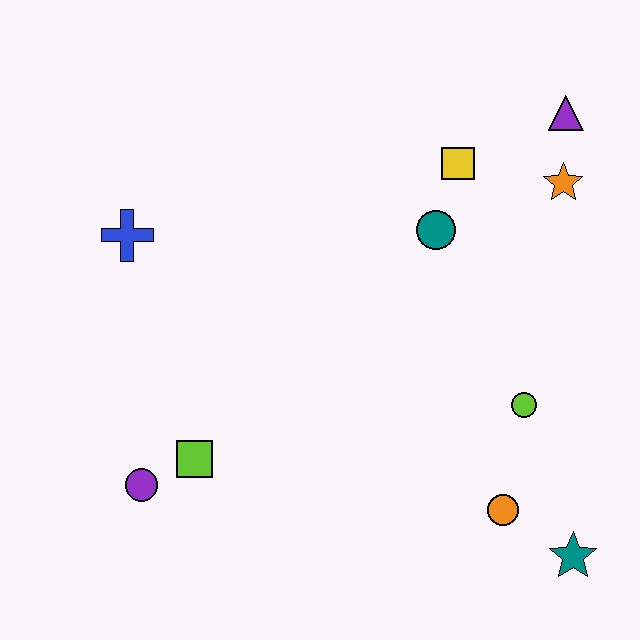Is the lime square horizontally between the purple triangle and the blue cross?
Yes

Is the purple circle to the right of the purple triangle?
No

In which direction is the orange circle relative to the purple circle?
The orange circle is to the right of the purple circle.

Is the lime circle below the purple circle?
No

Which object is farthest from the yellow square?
The purple circle is farthest from the yellow square.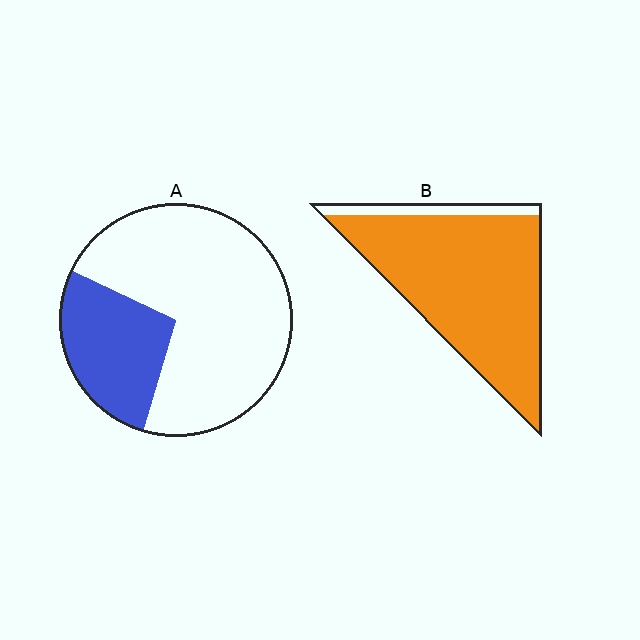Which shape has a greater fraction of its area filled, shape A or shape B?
Shape B.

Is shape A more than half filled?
No.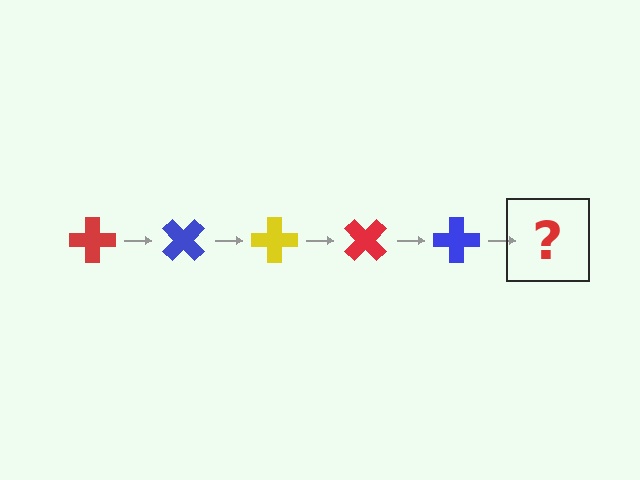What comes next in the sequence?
The next element should be a yellow cross, rotated 225 degrees from the start.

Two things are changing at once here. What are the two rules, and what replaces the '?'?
The two rules are that it rotates 45 degrees each step and the color cycles through red, blue, and yellow. The '?' should be a yellow cross, rotated 225 degrees from the start.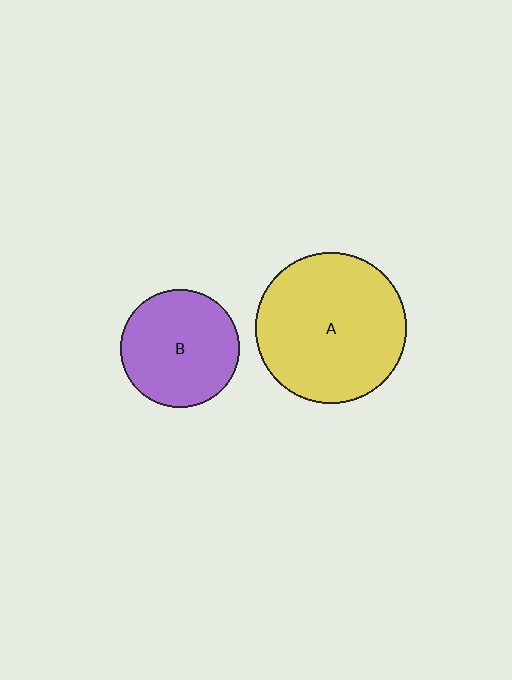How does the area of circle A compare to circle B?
Approximately 1.6 times.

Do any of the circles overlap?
No, none of the circles overlap.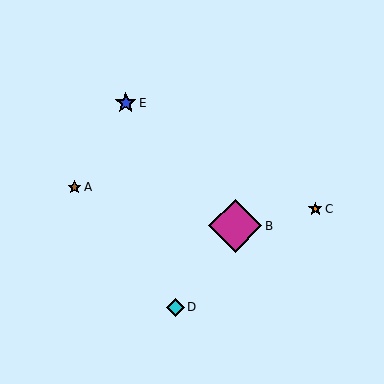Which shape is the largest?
The magenta diamond (labeled B) is the largest.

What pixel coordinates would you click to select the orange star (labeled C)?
Click at (315, 209) to select the orange star C.